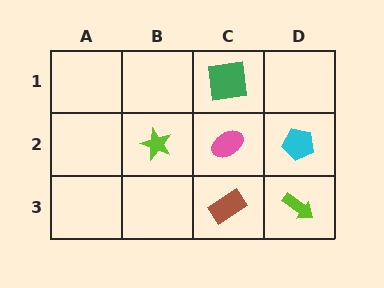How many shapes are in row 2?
3 shapes.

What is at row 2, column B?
A lime star.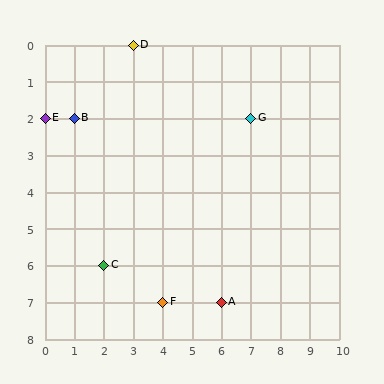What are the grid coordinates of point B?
Point B is at grid coordinates (1, 2).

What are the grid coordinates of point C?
Point C is at grid coordinates (2, 6).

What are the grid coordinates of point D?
Point D is at grid coordinates (3, 0).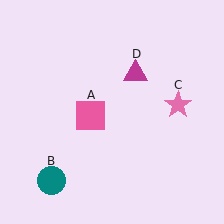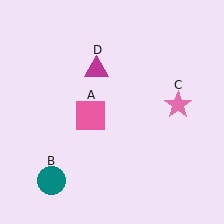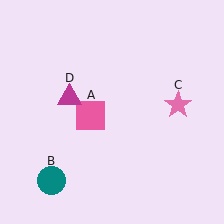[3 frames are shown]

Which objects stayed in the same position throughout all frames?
Pink square (object A) and teal circle (object B) and pink star (object C) remained stationary.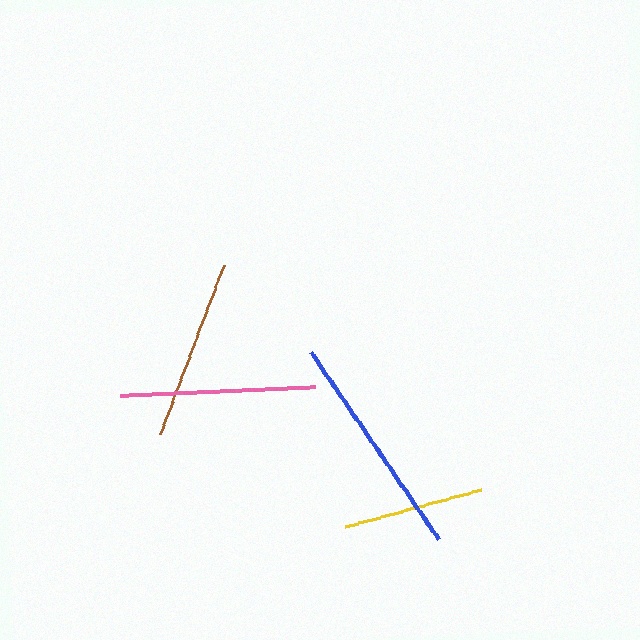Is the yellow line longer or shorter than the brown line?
The brown line is longer than the yellow line.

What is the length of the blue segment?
The blue segment is approximately 226 pixels long.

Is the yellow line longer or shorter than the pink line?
The pink line is longer than the yellow line.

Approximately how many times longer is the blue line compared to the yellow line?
The blue line is approximately 1.6 times the length of the yellow line.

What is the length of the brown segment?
The brown segment is approximately 180 pixels long.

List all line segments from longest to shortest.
From longest to shortest: blue, pink, brown, yellow.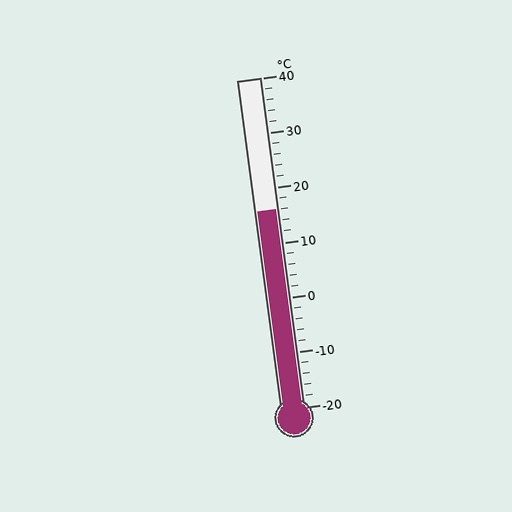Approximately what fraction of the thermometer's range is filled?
The thermometer is filled to approximately 60% of its range.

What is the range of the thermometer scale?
The thermometer scale ranges from -20°C to 40°C.